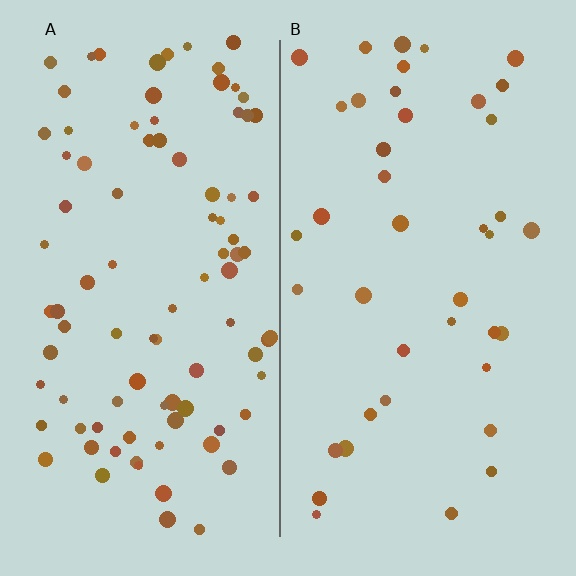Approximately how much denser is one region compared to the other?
Approximately 2.2× — region A over region B.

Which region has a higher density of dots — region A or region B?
A (the left).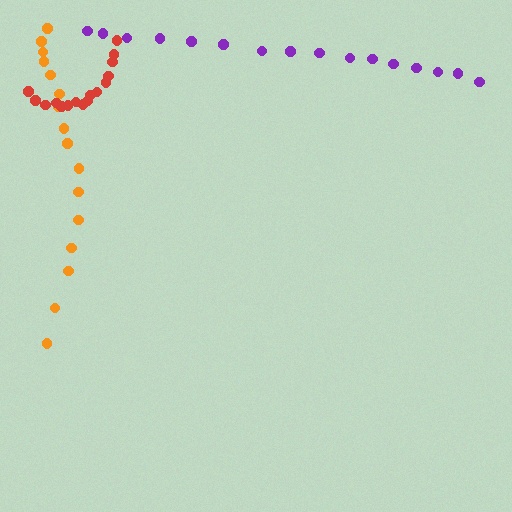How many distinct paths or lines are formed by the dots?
There are 3 distinct paths.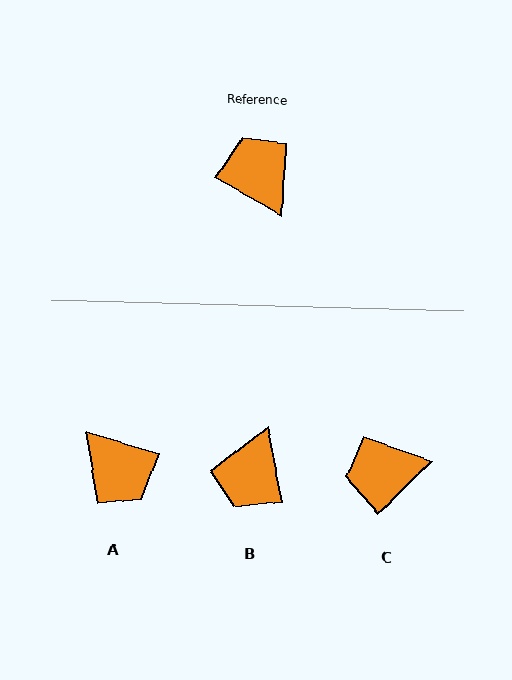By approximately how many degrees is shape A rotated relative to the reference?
Approximately 167 degrees clockwise.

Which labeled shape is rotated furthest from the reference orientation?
A, about 167 degrees away.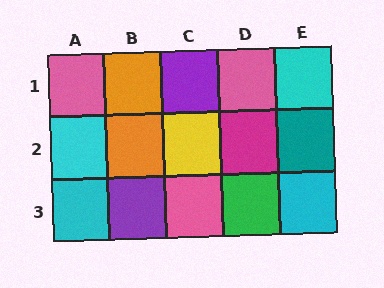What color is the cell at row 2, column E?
Teal.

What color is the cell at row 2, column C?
Yellow.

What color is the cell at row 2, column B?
Orange.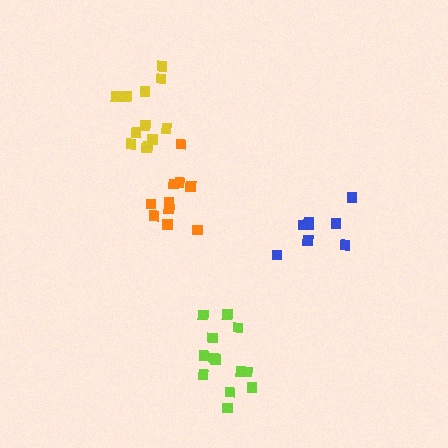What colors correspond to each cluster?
The clusters are colored: blue, lime, orange, yellow.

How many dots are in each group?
Group 1: 8 dots, Group 2: 13 dots, Group 3: 10 dots, Group 4: 12 dots (43 total).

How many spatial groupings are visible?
There are 4 spatial groupings.